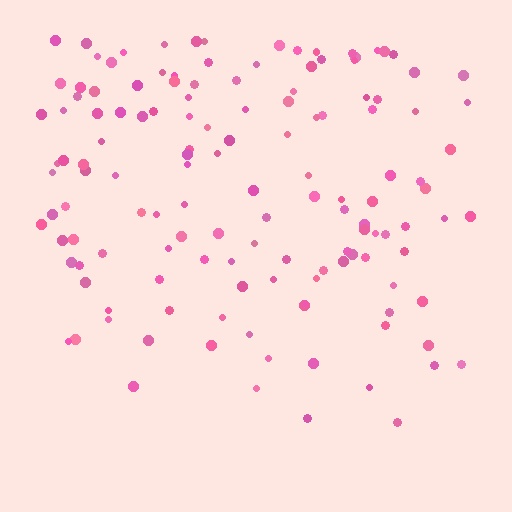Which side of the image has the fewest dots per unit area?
The bottom.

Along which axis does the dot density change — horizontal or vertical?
Vertical.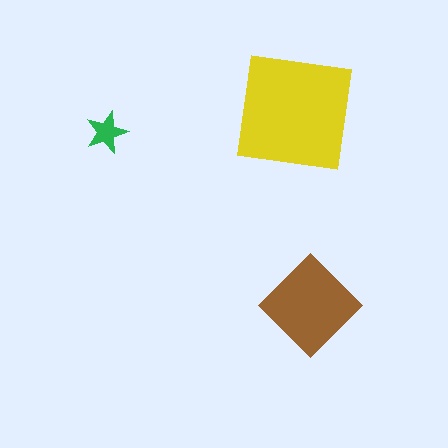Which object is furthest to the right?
The brown diamond is rightmost.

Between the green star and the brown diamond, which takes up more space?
The brown diamond.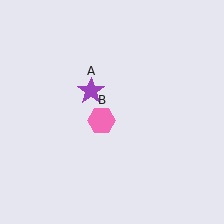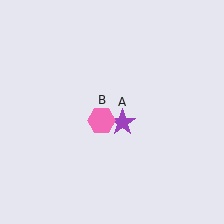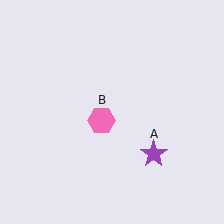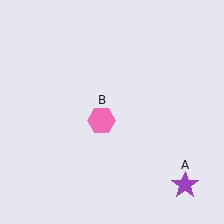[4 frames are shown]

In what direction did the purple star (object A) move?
The purple star (object A) moved down and to the right.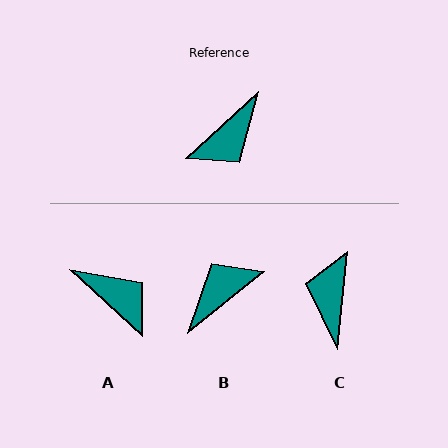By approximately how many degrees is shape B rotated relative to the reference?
Approximately 176 degrees counter-clockwise.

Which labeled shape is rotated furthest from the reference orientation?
B, about 176 degrees away.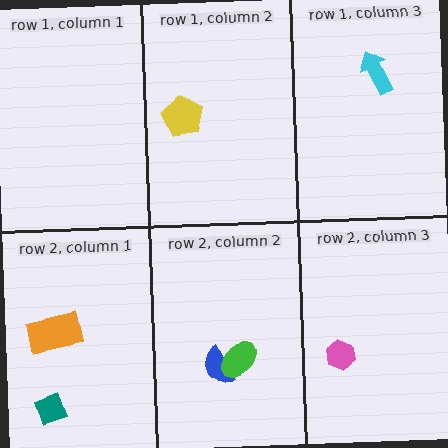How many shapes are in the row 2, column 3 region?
1.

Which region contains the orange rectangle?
The row 2, column 1 region.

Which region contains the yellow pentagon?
The row 1, column 2 region.